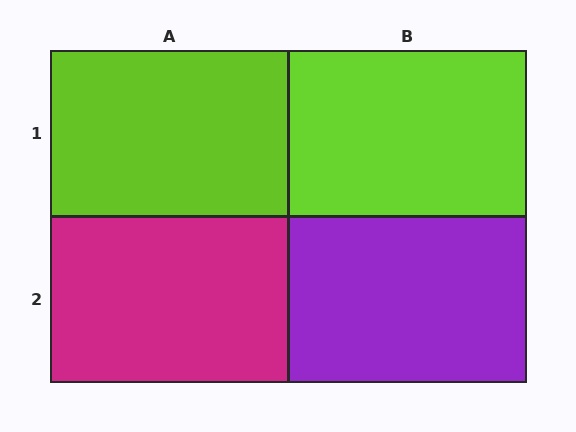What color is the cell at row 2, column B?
Purple.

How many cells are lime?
2 cells are lime.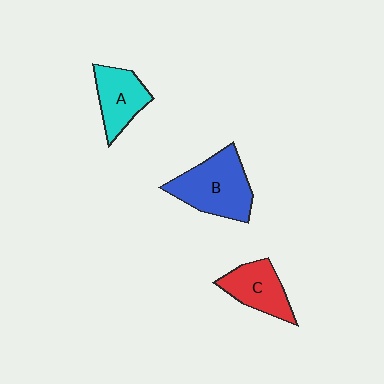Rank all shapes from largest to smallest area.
From largest to smallest: B (blue), C (red), A (cyan).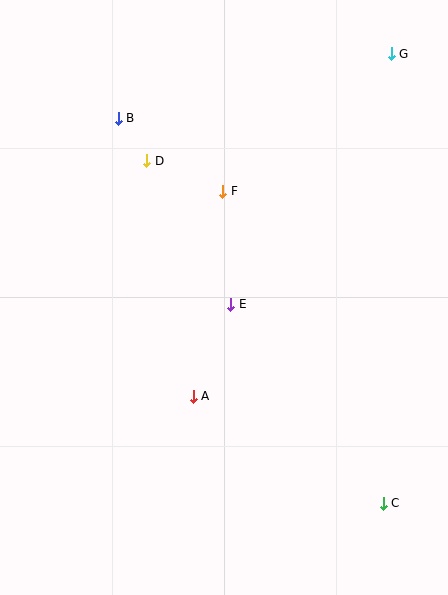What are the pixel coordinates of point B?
Point B is at (118, 118).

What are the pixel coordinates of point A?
Point A is at (193, 396).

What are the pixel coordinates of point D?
Point D is at (147, 161).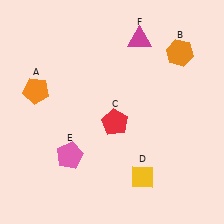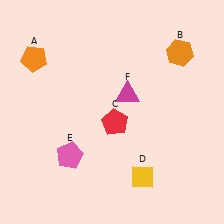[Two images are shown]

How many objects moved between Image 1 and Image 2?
2 objects moved between the two images.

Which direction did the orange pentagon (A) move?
The orange pentagon (A) moved up.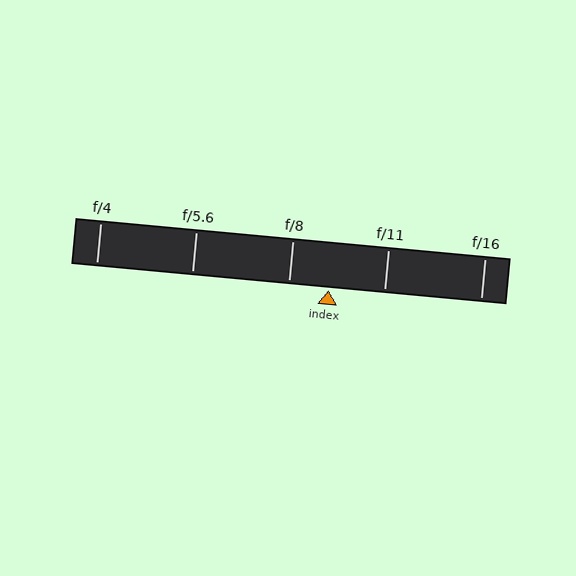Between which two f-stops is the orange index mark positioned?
The index mark is between f/8 and f/11.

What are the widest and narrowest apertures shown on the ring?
The widest aperture shown is f/4 and the narrowest is f/16.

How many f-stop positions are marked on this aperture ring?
There are 5 f-stop positions marked.